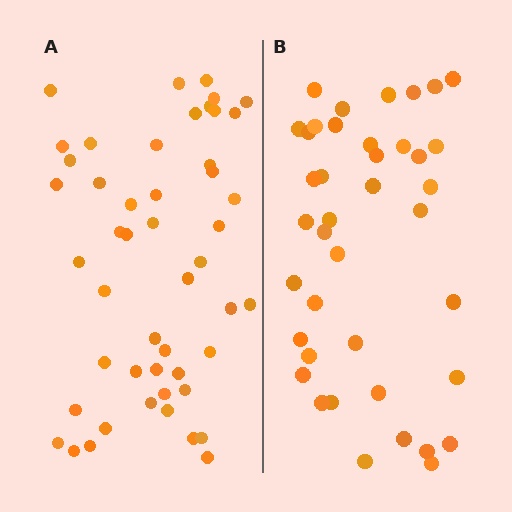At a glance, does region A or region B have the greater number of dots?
Region A (the left region) has more dots.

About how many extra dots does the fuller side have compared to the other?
Region A has roughly 8 or so more dots than region B.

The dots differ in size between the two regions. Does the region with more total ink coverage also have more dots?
No. Region B has more total ink coverage because its dots are larger, but region A actually contains more individual dots. Total area can be misleading — the number of items is what matters here.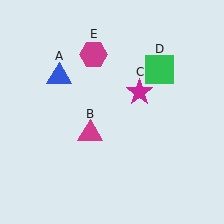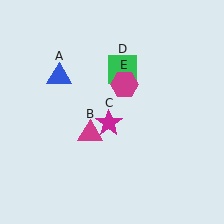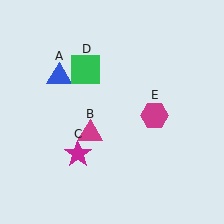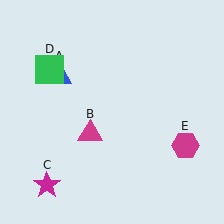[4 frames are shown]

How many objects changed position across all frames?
3 objects changed position: magenta star (object C), green square (object D), magenta hexagon (object E).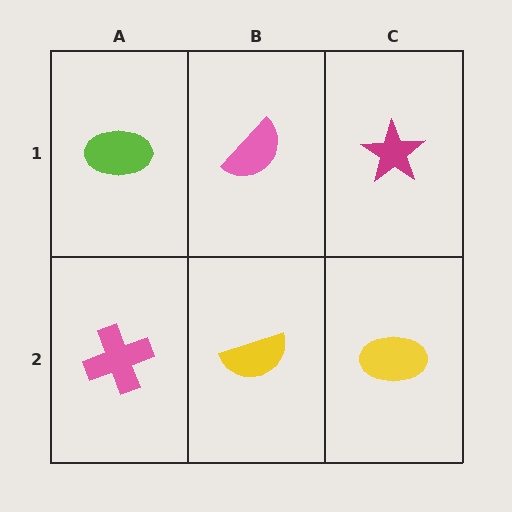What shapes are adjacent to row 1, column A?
A pink cross (row 2, column A), a pink semicircle (row 1, column B).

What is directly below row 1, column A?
A pink cross.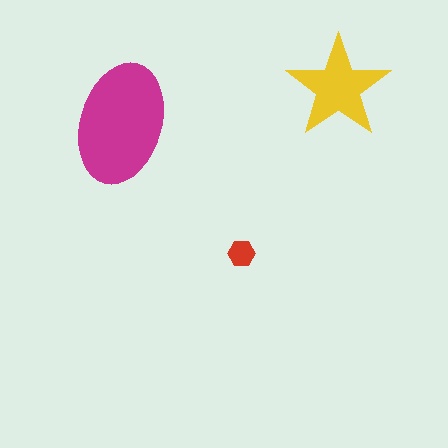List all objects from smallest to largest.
The red hexagon, the yellow star, the magenta ellipse.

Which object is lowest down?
The red hexagon is bottommost.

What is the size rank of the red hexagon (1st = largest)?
3rd.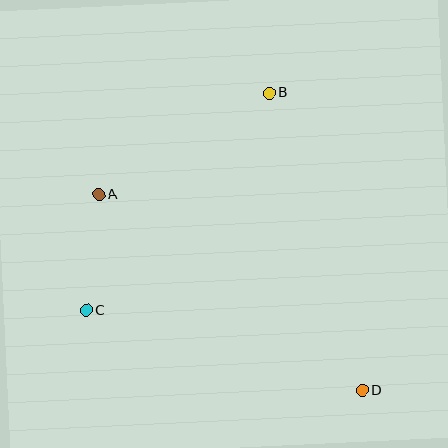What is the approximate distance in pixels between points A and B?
The distance between A and B is approximately 199 pixels.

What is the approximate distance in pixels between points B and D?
The distance between B and D is approximately 312 pixels.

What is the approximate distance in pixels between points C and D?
The distance between C and D is approximately 288 pixels.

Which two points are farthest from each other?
Points A and D are farthest from each other.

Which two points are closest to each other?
Points A and C are closest to each other.